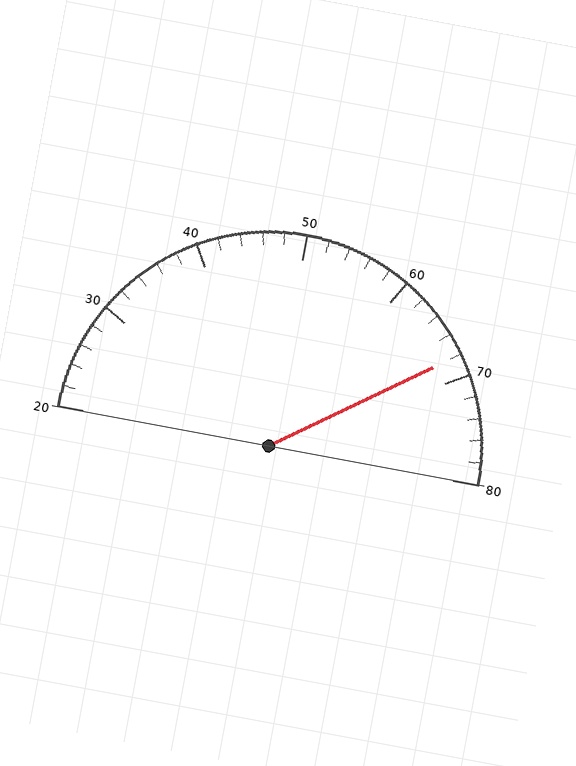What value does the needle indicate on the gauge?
The needle indicates approximately 68.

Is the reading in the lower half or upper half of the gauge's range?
The reading is in the upper half of the range (20 to 80).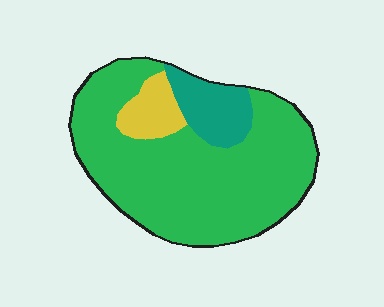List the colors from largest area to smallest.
From largest to smallest: green, teal, yellow.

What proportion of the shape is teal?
Teal covers about 15% of the shape.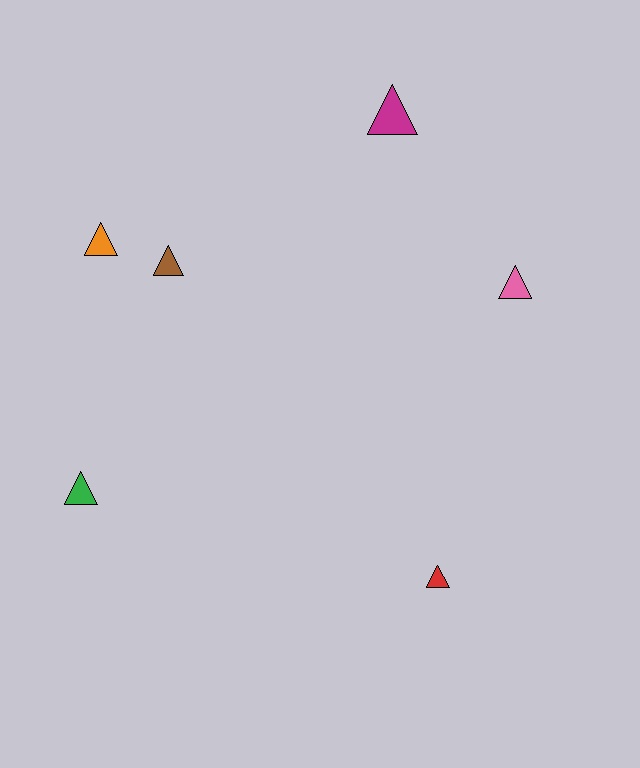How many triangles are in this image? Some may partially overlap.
There are 6 triangles.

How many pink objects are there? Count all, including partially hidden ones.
There is 1 pink object.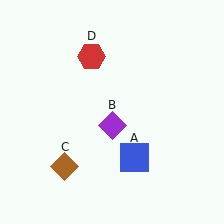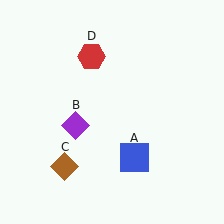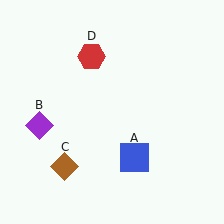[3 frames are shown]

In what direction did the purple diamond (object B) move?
The purple diamond (object B) moved left.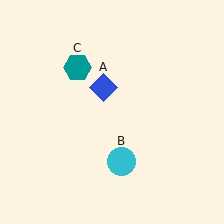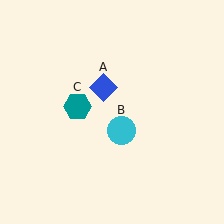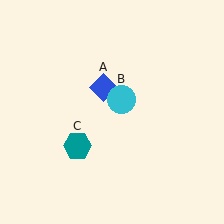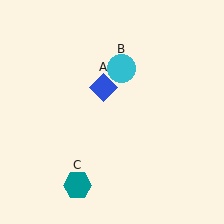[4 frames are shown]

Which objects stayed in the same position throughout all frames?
Blue diamond (object A) remained stationary.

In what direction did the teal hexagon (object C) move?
The teal hexagon (object C) moved down.